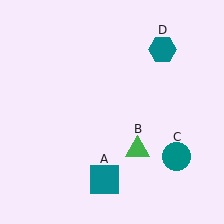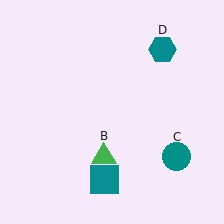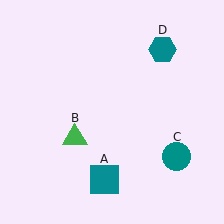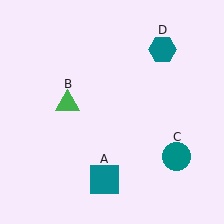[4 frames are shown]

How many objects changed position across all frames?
1 object changed position: green triangle (object B).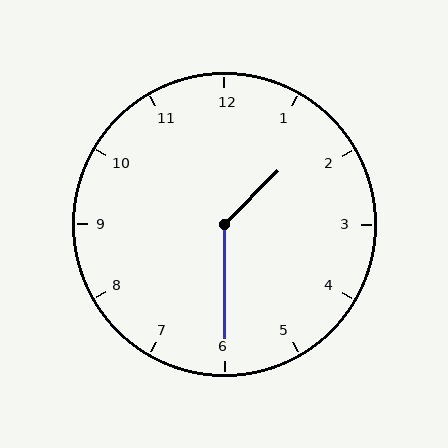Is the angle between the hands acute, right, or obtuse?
It is obtuse.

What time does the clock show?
1:30.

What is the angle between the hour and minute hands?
Approximately 135 degrees.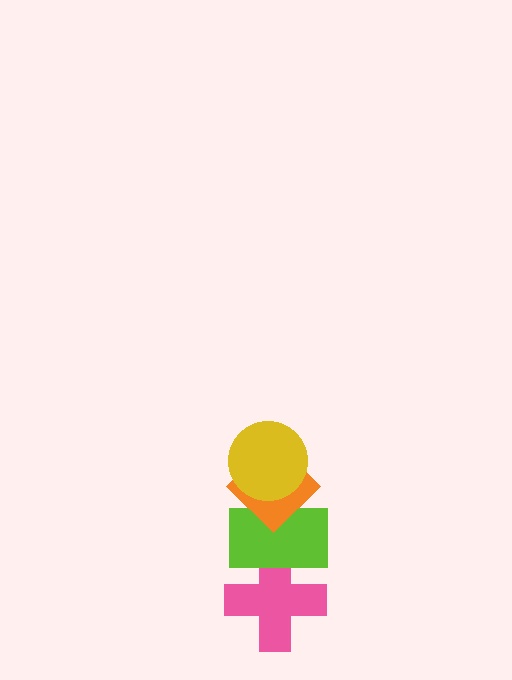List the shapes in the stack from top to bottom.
From top to bottom: the yellow circle, the orange diamond, the lime rectangle, the pink cross.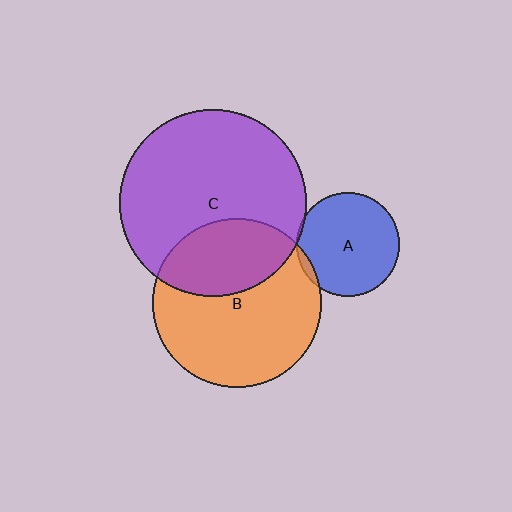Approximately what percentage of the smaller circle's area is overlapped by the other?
Approximately 5%.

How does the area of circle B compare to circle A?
Approximately 2.6 times.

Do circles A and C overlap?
Yes.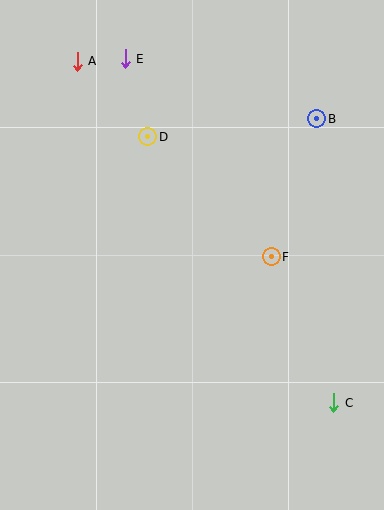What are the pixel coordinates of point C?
Point C is at (334, 403).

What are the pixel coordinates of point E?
Point E is at (125, 59).